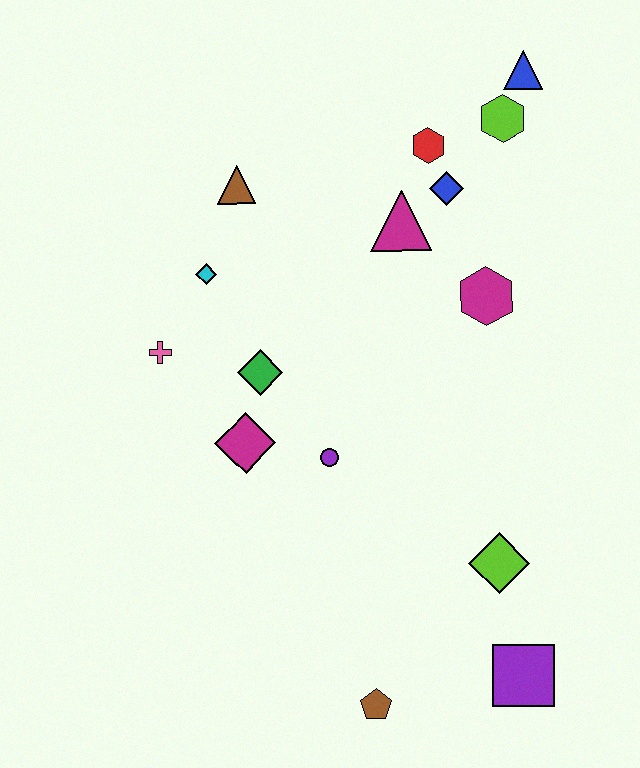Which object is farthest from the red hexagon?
The brown pentagon is farthest from the red hexagon.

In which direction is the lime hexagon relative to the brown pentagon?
The lime hexagon is above the brown pentagon.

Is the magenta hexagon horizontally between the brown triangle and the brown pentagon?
No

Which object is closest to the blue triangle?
The lime hexagon is closest to the blue triangle.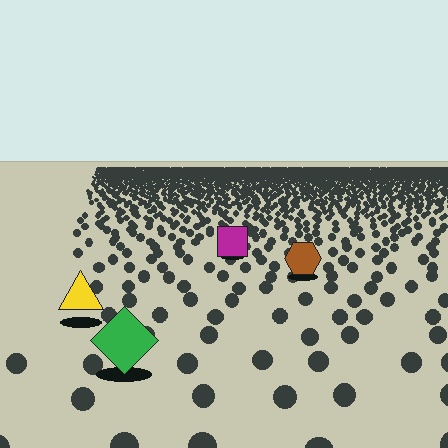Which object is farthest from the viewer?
The magenta square is farthest from the viewer. It appears smaller and the ground texture around it is denser.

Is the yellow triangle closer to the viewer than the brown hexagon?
Yes. The yellow triangle is closer — you can tell from the texture gradient: the ground texture is coarser near it.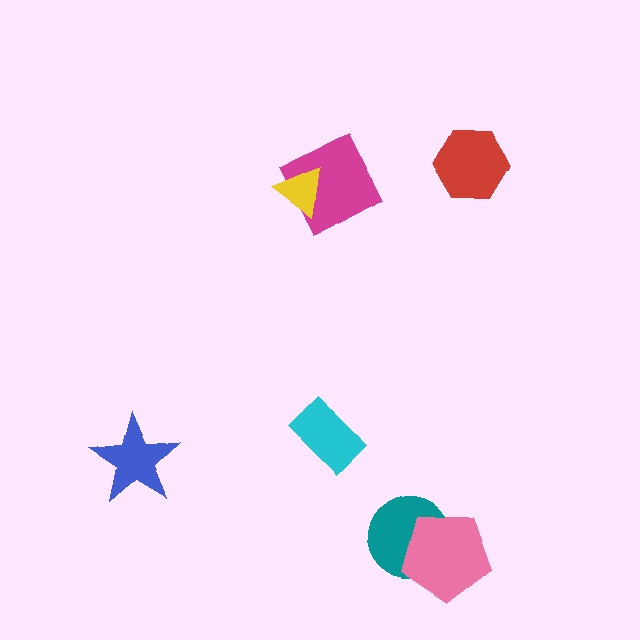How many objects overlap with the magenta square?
1 object overlaps with the magenta square.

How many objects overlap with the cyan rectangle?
0 objects overlap with the cyan rectangle.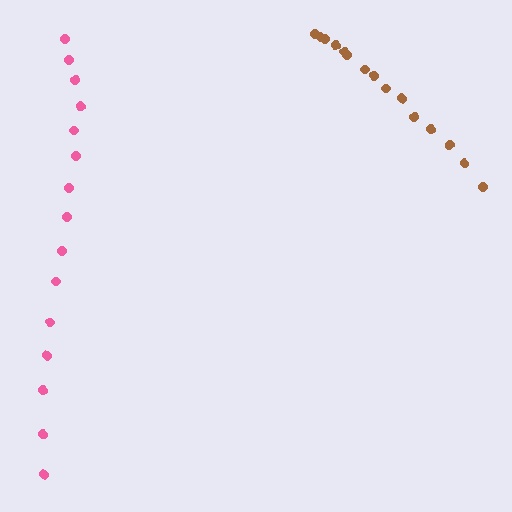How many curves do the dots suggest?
There are 2 distinct paths.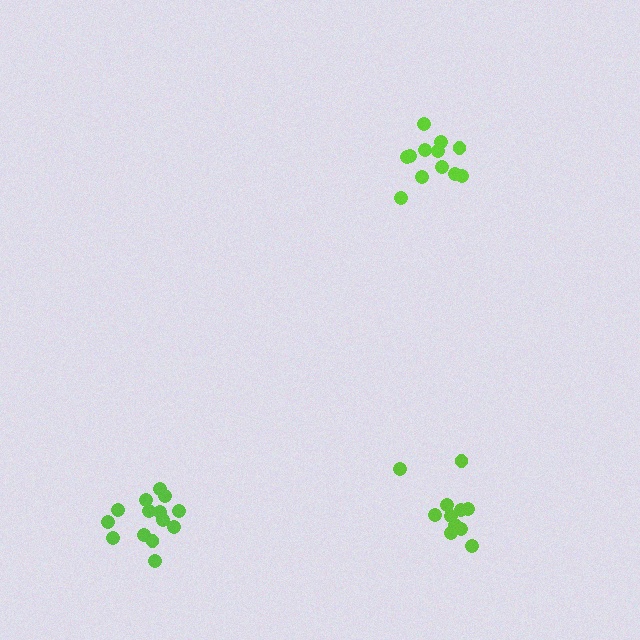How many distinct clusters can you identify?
There are 3 distinct clusters.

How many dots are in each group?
Group 1: 12 dots, Group 2: 14 dots, Group 3: 11 dots (37 total).